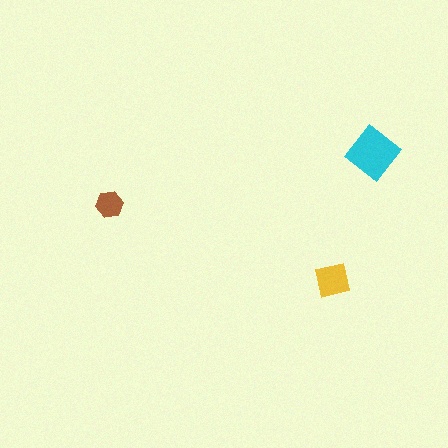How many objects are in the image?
There are 3 objects in the image.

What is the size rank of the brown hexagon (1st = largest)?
3rd.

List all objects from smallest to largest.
The brown hexagon, the yellow square, the cyan diamond.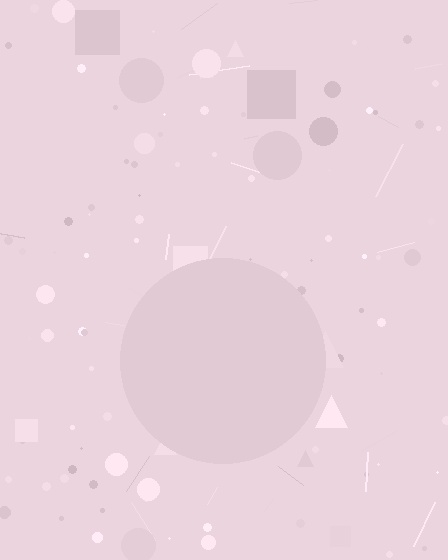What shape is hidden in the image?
A circle is hidden in the image.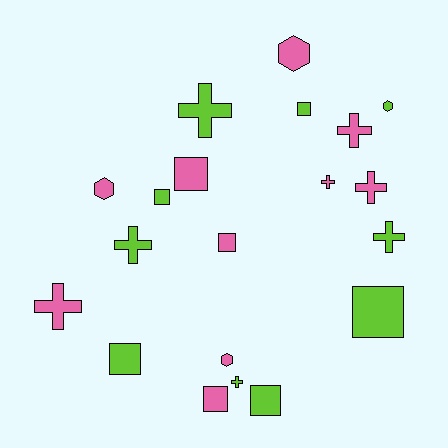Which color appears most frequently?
Lime, with 10 objects.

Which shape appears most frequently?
Cross, with 8 objects.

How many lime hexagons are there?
There is 1 lime hexagon.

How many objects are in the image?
There are 20 objects.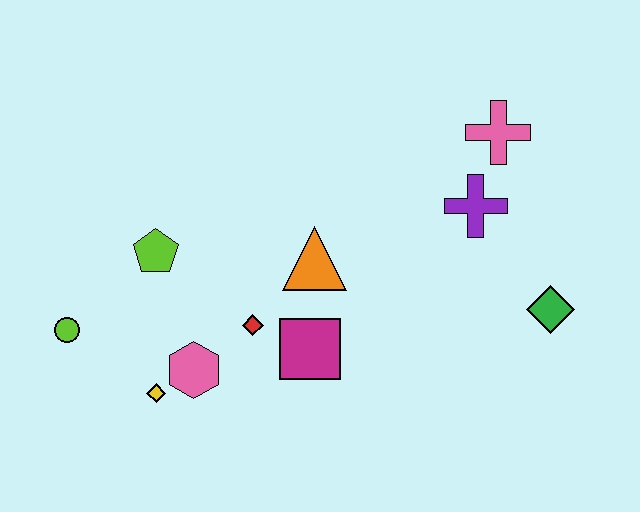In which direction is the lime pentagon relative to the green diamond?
The lime pentagon is to the left of the green diamond.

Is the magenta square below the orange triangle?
Yes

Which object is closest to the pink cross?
The purple cross is closest to the pink cross.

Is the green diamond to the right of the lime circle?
Yes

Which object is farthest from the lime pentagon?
The green diamond is farthest from the lime pentagon.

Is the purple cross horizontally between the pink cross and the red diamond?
Yes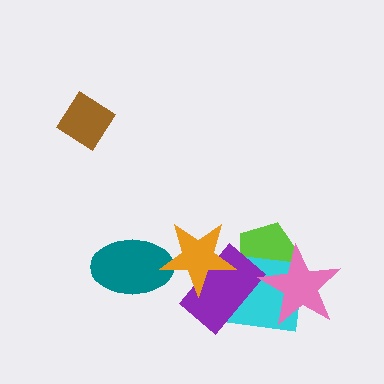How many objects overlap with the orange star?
3 objects overlap with the orange star.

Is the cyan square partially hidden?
Yes, it is partially covered by another shape.